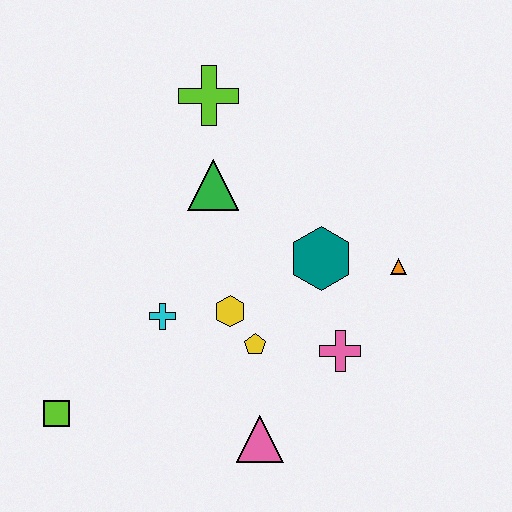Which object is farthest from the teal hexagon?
The lime square is farthest from the teal hexagon.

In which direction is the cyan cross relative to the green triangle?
The cyan cross is below the green triangle.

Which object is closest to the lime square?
The cyan cross is closest to the lime square.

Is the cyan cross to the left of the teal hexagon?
Yes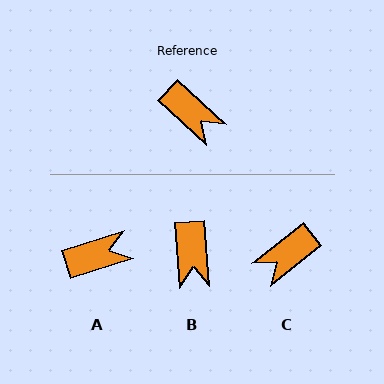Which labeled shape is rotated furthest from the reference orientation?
C, about 98 degrees away.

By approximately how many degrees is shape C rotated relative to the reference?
Approximately 98 degrees clockwise.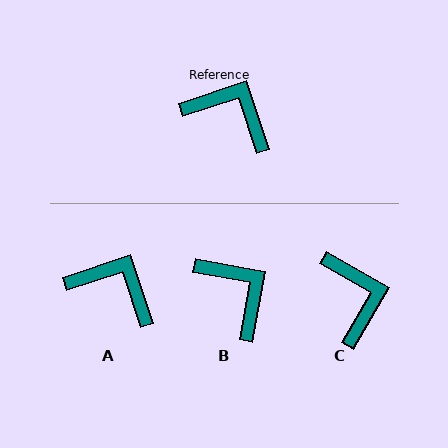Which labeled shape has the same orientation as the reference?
A.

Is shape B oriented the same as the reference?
No, it is off by about 29 degrees.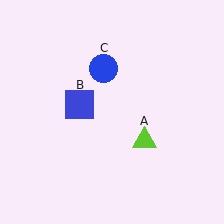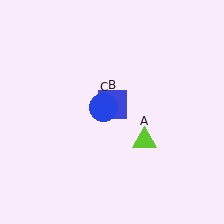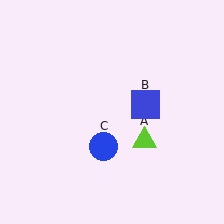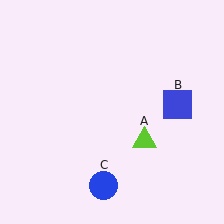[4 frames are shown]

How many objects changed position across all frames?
2 objects changed position: blue square (object B), blue circle (object C).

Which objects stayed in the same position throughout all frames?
Lime triangle (object A) remained stationary.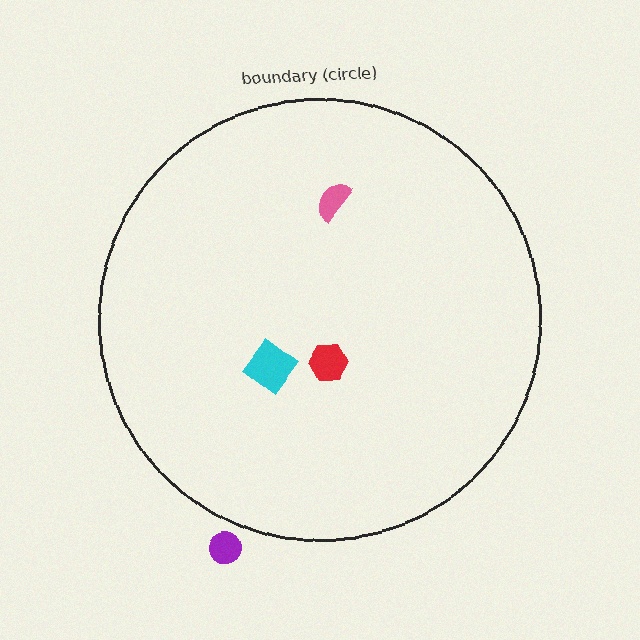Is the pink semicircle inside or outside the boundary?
Inside.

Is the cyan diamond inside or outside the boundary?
Inside.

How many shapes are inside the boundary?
3 inside, 1 outside.